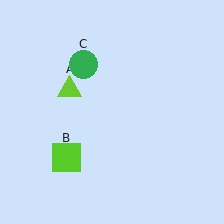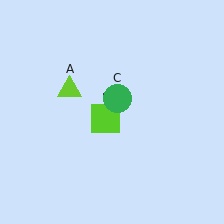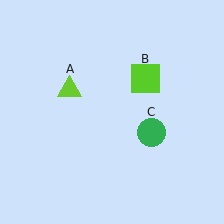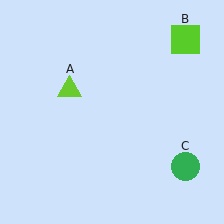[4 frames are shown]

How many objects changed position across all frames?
2 objects changed position: lime square (object B), green circle (object C).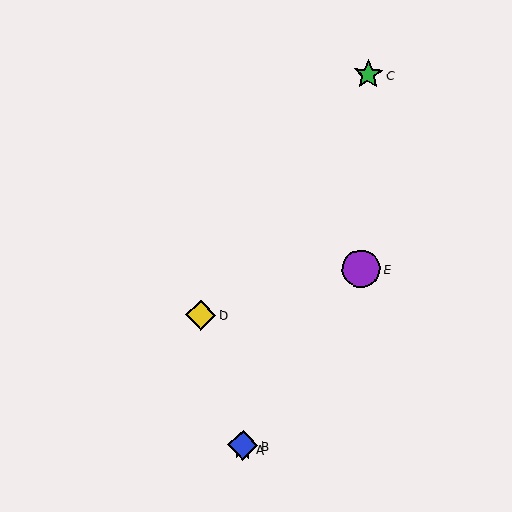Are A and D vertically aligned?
No, A is at x≈243 and D is at x≈201.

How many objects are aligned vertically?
2 objects (A, B) are aligned vertically.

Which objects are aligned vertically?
Objects A, B are aligned vertically.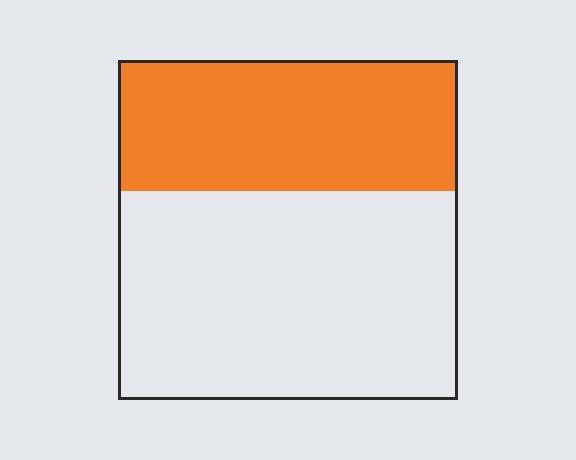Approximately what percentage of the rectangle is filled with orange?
Approximately 40%.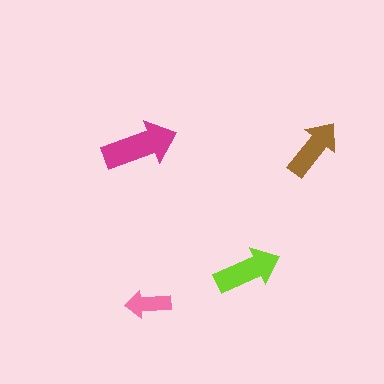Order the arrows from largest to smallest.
the magenta one, the lime one, the brown one, the pink one.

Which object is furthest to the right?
The brown arrow is rightmost.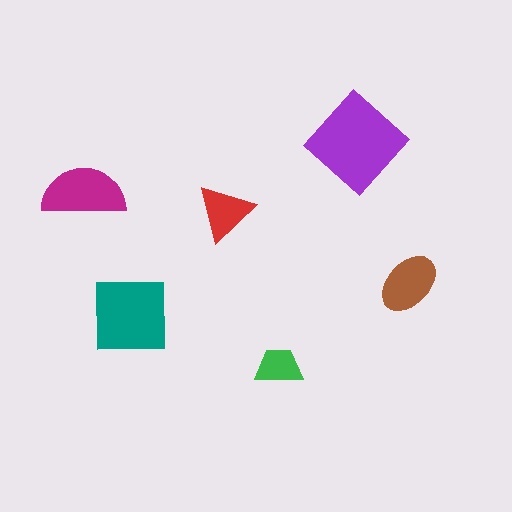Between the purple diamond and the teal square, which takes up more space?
The purple diamond.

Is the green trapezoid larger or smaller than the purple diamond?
Smaller.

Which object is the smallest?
The green trapezoid.